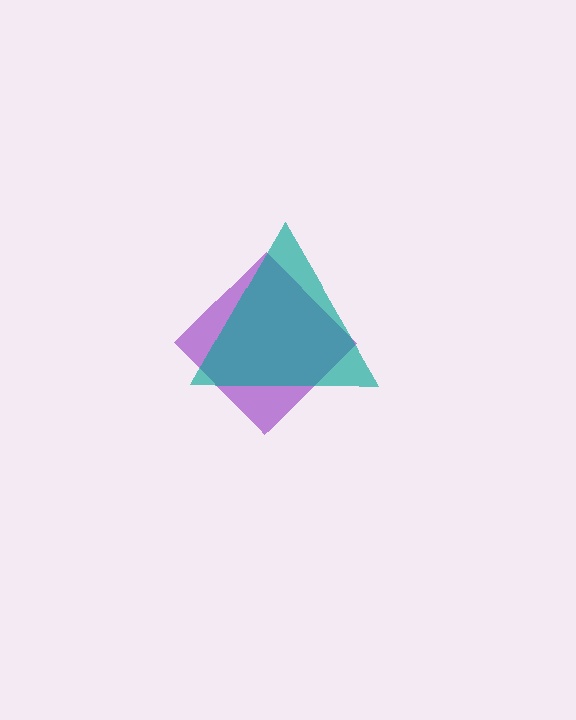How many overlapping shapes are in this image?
There are 2 overlapping shapes in the image.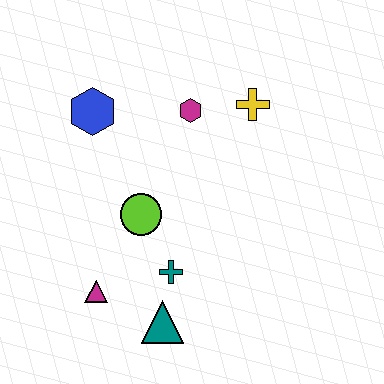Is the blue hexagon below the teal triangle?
No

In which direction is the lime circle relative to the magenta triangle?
The lime circle is above the magenta triangle.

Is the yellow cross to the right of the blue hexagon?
Yes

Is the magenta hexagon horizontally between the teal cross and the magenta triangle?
No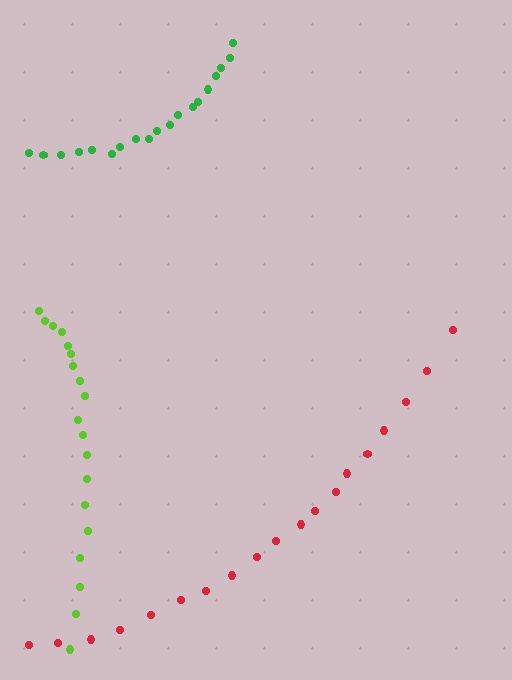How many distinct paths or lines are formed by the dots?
There are 3 distinct paths.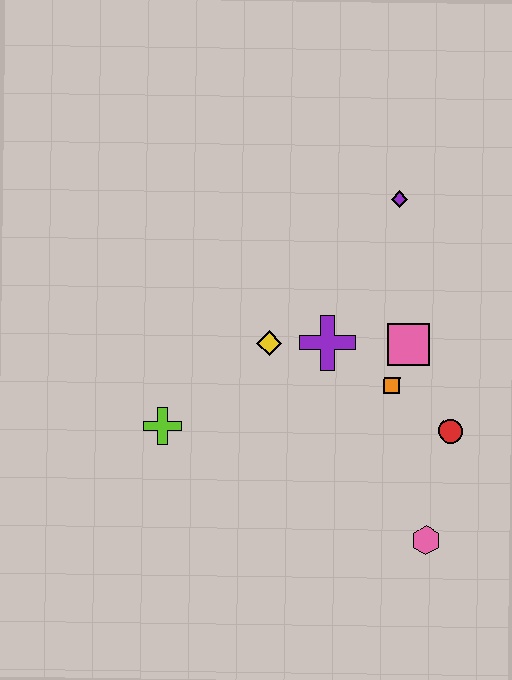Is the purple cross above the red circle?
Yes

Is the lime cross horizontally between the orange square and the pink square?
No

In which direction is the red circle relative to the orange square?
The red circle is to the right of the orange square.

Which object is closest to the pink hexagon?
The red circle is closest to the pink hexagon.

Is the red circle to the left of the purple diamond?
No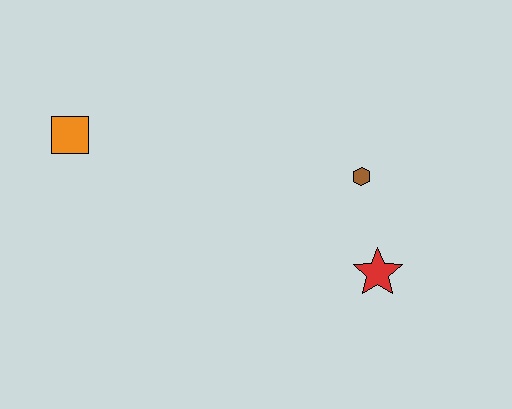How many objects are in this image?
There are 3 objects.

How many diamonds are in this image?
There are no diamonds.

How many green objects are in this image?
There are no green objects.